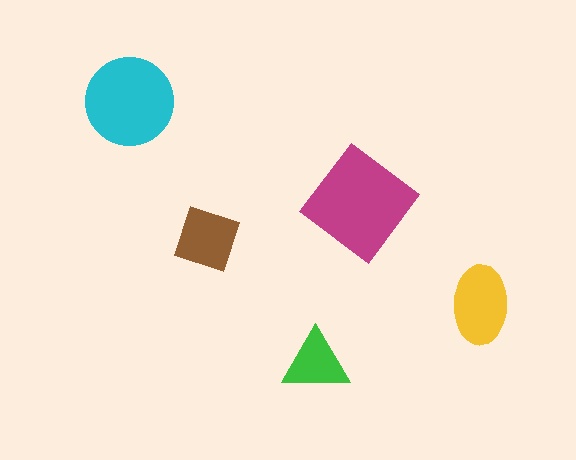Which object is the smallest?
The green triangle.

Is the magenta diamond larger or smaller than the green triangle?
Larger.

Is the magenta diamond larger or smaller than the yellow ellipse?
Larger.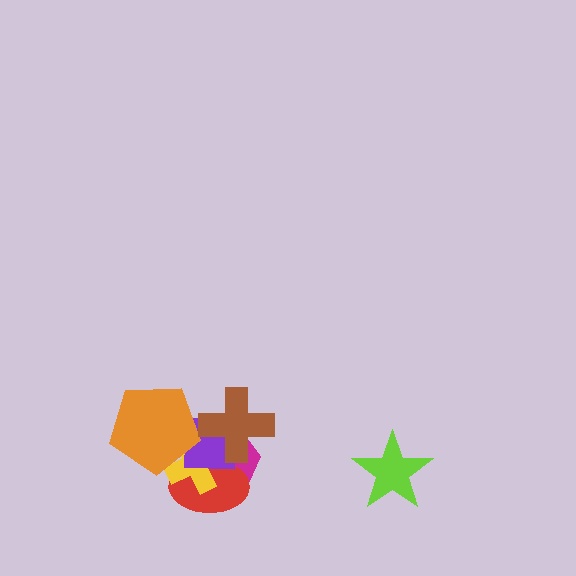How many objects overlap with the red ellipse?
4 objects overlap with the red ellipse.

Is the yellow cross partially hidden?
Yes, it is partially covered by another shape.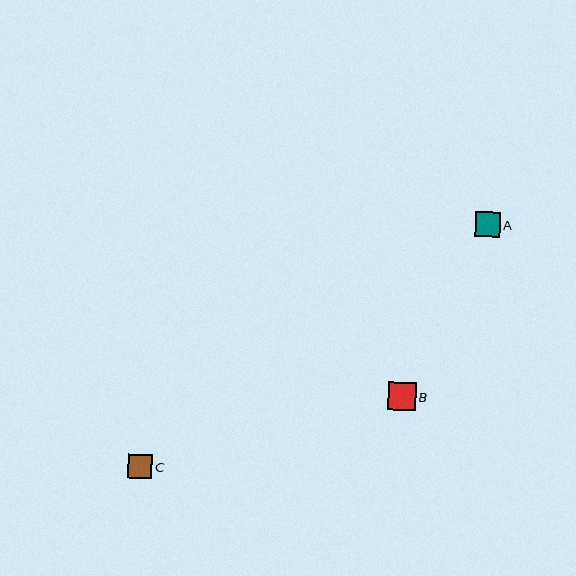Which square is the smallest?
Square A is the smallest with a size of approximately 24 pixels.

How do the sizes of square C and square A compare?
Square C and square A are approximately the same size.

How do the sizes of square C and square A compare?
Square C and square A are approximately the same size.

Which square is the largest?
Square B is the largest with a size of approximately 28 pixels.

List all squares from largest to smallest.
From largest to smallest: B, C, A.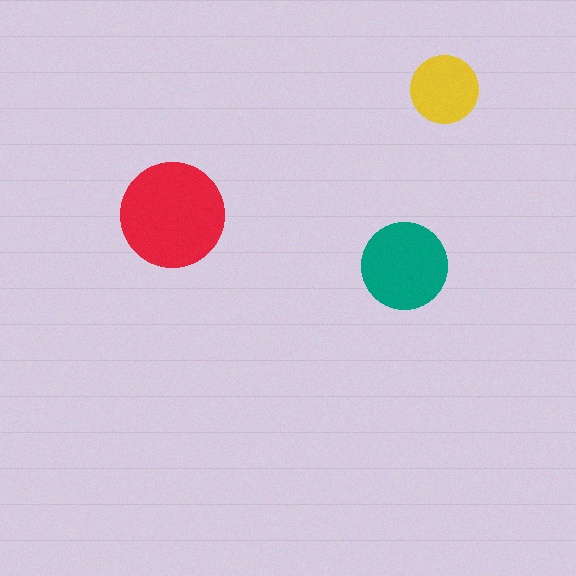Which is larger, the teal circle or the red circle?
The red one.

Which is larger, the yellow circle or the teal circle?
The teal one.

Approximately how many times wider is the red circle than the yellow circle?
About 1.5 times wider.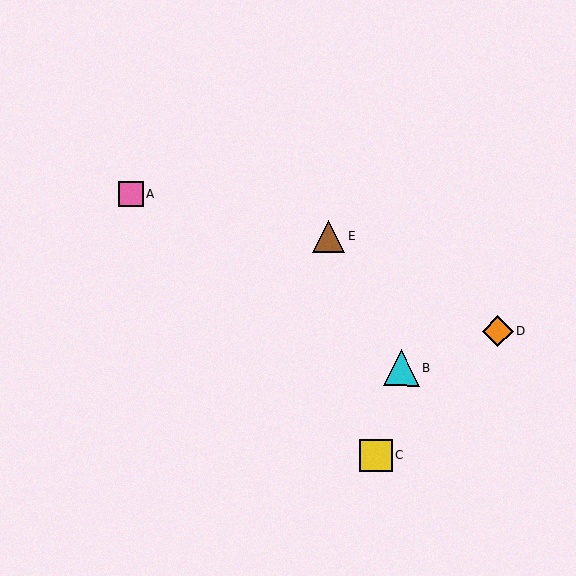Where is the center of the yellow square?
The center of the yellow square is at (376, 456).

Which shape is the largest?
The cyan triangle (labeled B) is the largest.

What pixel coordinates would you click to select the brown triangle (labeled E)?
Click at (329, 236) to select the brown triangle E.